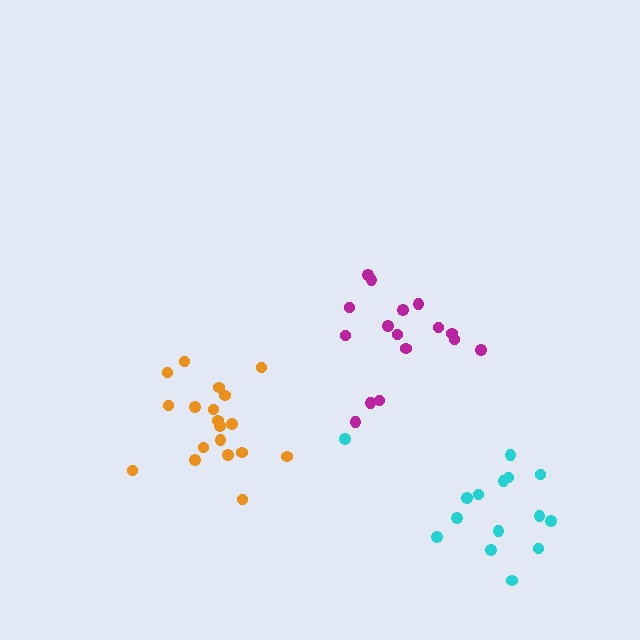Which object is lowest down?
The cyan cluster is bottommost.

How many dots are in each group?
Group 1: 15 dots, Group 2: 16 dots, Group 3: 19 dots (50 total).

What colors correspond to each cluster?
The clusters are colored: cyan, magenta, orange.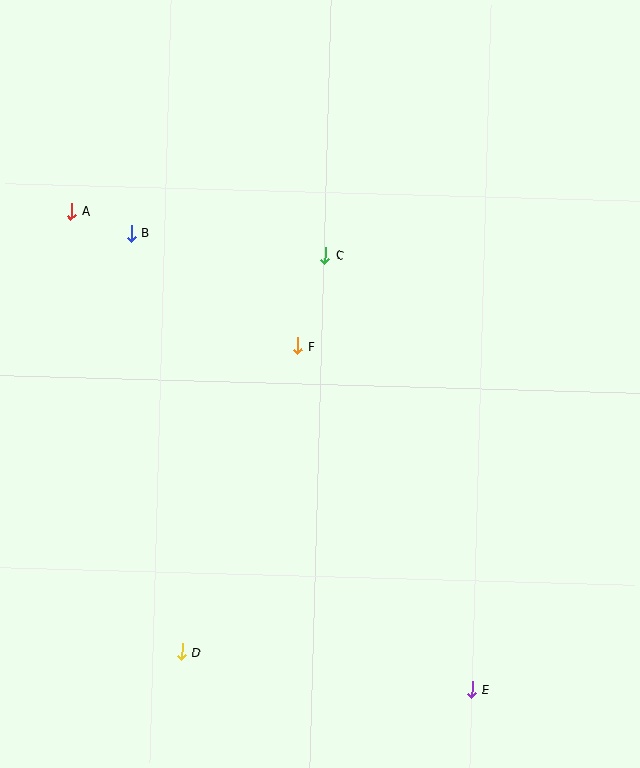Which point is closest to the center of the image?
Point F at (298, 346) is closest to the center.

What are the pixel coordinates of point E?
Point E is at (472, 690).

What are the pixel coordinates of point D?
Point D is at (182, 652).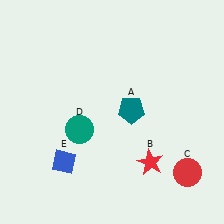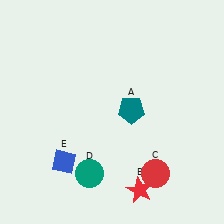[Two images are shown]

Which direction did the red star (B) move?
The red star (B) moved down.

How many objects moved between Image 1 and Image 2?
3 objects moved between the two images.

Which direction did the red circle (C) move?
The red circle (C) moved left.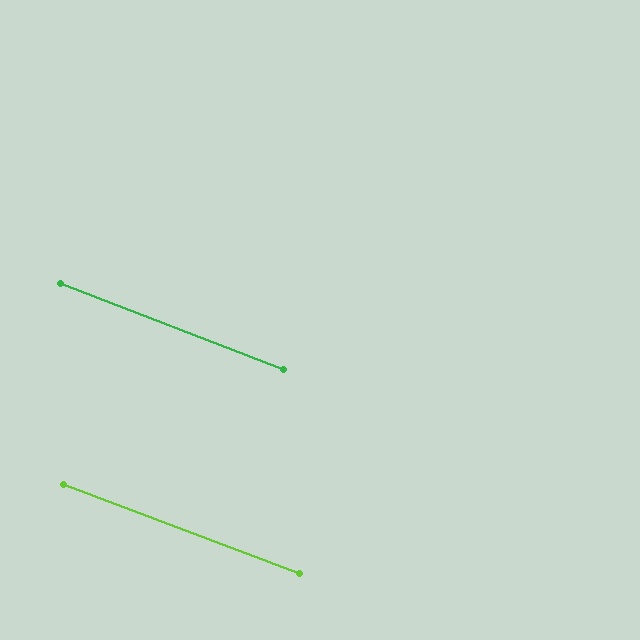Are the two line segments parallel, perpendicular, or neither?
Parallel — their directions differ by only 0.4°.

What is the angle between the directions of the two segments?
Approximately 0 degrees.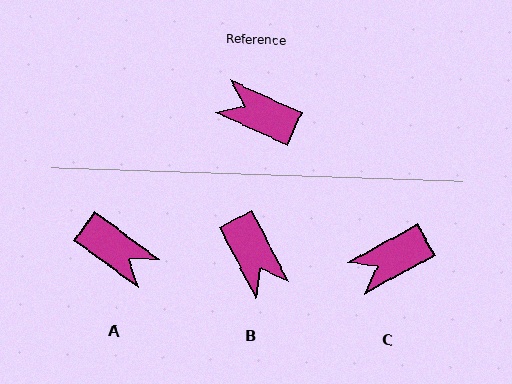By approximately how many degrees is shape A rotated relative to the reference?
Approximately 169 degrees counter-clockwise.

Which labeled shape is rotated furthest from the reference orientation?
A, about 169 degrees away.